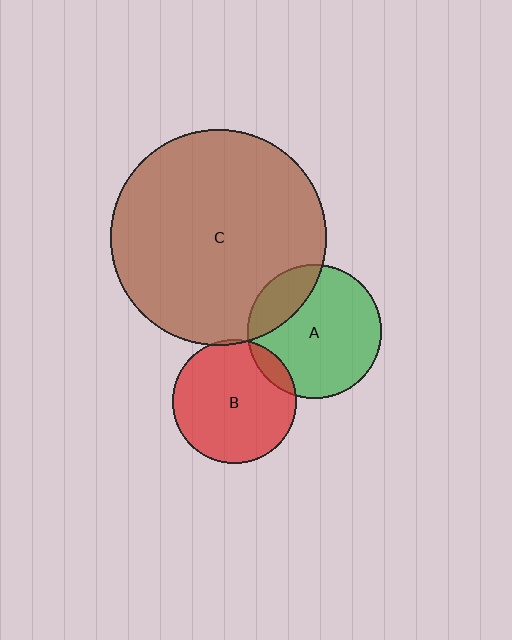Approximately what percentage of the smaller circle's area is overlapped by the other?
Approximately 10%.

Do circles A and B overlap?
Yes.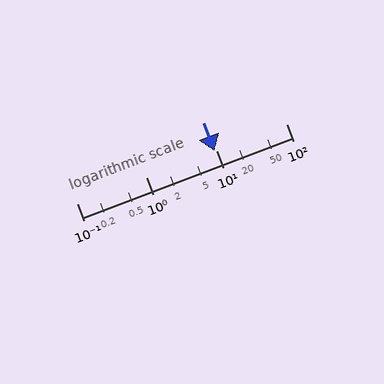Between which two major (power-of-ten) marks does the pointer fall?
The pointer is between 1 and 10.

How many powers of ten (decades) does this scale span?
The scale spans 3 decades, from 0.1 to 100.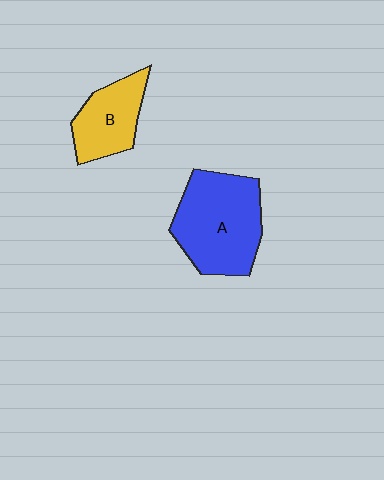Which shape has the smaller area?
Shape B (yellow).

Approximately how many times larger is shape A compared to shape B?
Approximately 1.7 times.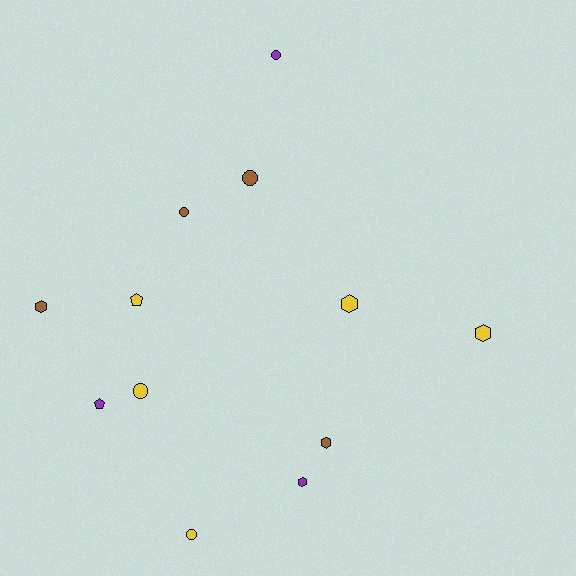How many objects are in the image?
There are 12 objects.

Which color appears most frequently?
Yellow, with 5 objects.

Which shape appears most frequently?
Hexagon, with 5 objects.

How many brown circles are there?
There are 2 brown circles.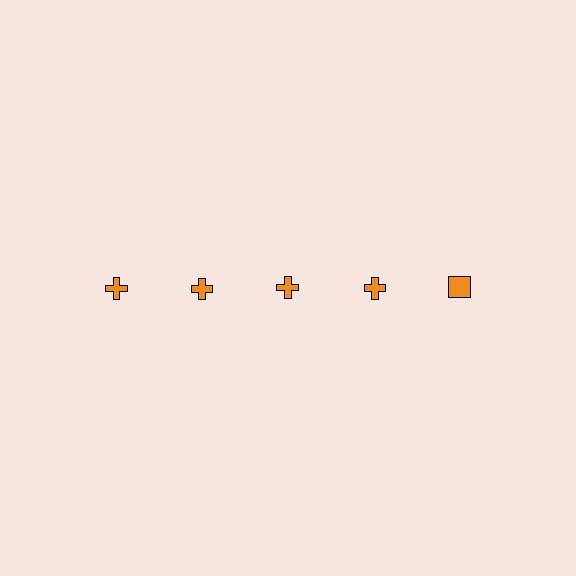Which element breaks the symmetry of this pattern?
The orange square in the top row, rightmost column breaks the symmetry. All other shapes are orange crosses.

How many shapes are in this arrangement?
There are 5 shapes arranged in a grid pattern.